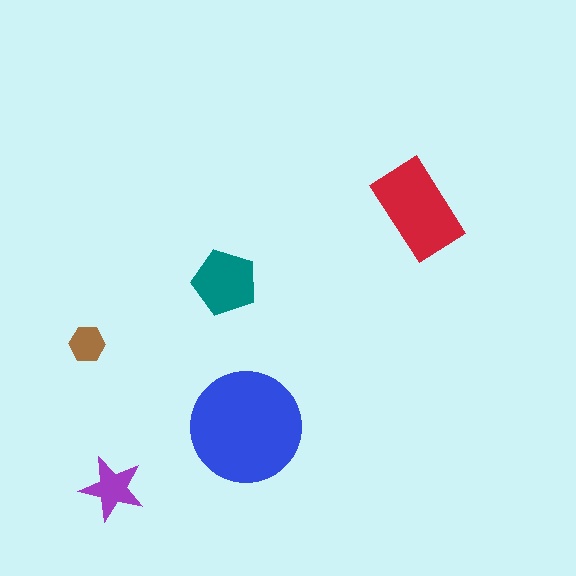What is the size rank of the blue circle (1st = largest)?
1st.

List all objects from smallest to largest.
The brown hexagon, the purple star, the teal pentagon, the red rectangle, the blue circle.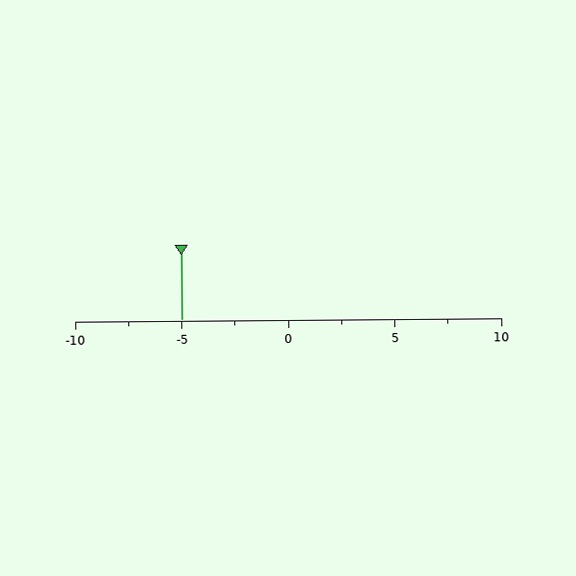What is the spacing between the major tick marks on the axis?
The major ticks are spaced 5 apart.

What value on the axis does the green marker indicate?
The marker indicates approximately -5.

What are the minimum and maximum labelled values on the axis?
The axis runs from -10 to 10.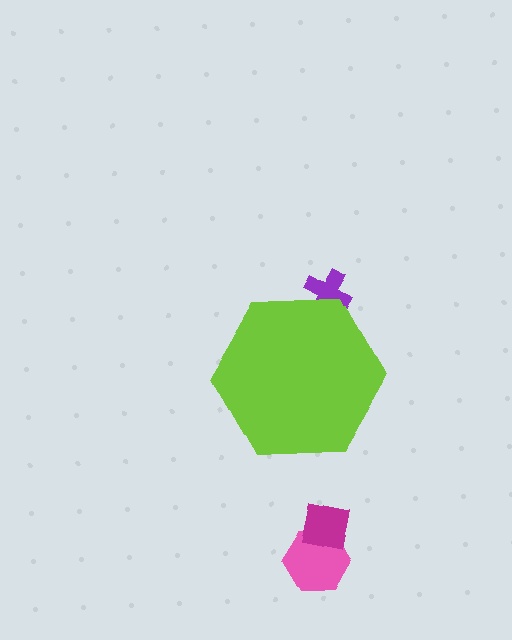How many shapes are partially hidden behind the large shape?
1 shape is partially hidden.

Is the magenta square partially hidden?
No, the magenta square is fully visible.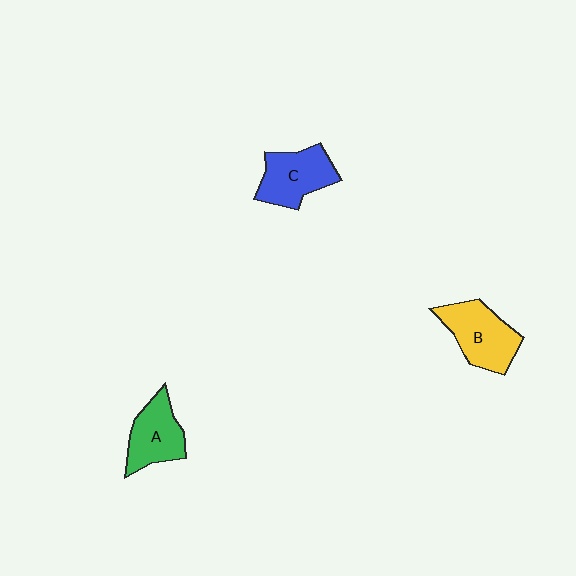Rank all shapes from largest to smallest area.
From largest to smallest: B (yellow), C (blue), A (green).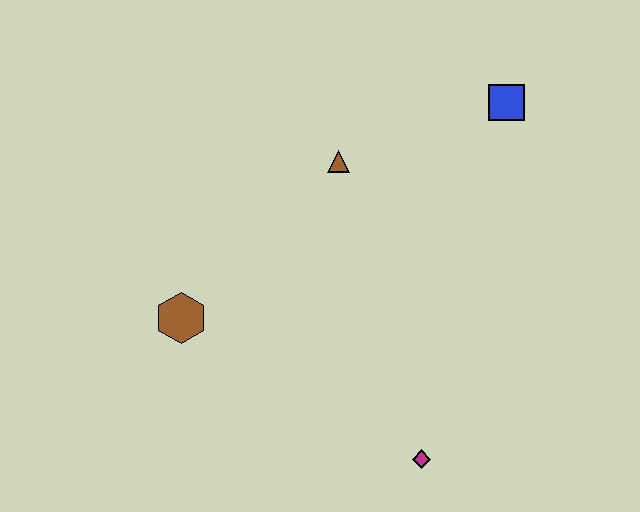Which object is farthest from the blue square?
The brown hexagon is farthest from the blue square.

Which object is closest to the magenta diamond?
The brown hexagon is closest to the magenta diamond.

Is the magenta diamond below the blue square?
Yes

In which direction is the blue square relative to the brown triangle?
The blue square is to the right of the brown triangle.